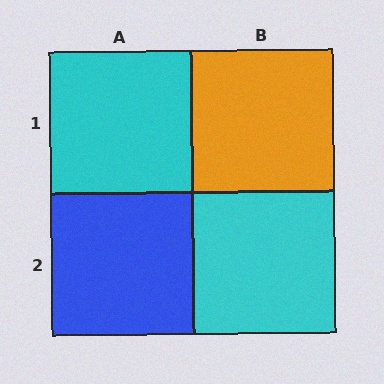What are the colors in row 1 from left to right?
Cyan, orange.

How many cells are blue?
1 cell is blue.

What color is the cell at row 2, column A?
Blue.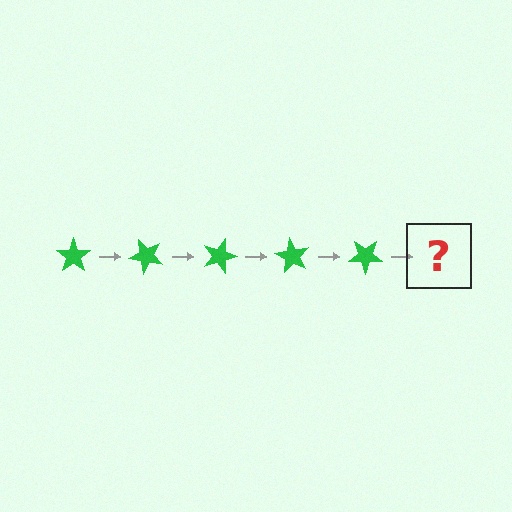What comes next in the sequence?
The next element should be a green star rotated 225 degrees.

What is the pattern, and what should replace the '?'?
The pattern is that the star rotates 45 degrees each step. The '?' should be a green star rotated 225 degrees.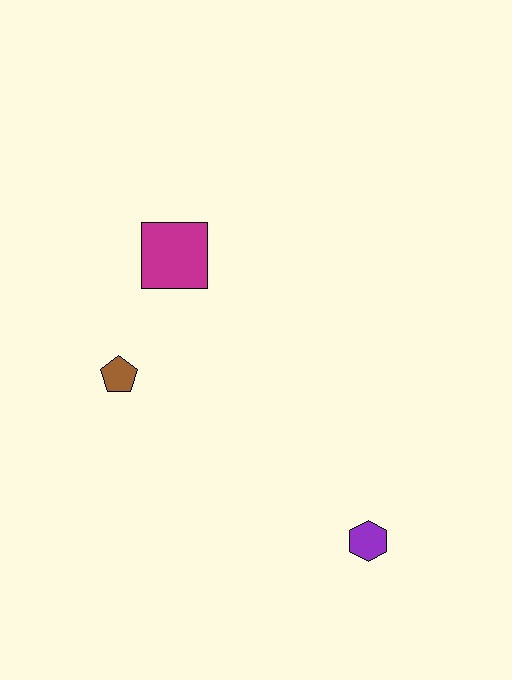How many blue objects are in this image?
There are no blue objects.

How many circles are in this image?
There are no circles.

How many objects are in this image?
There are 3 objects.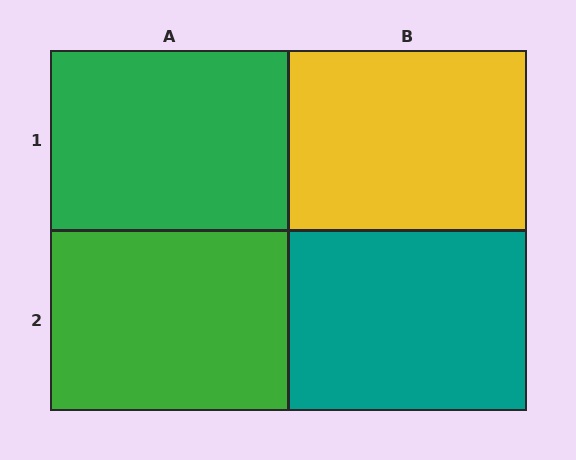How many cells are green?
2 cells are green.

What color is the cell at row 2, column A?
Green.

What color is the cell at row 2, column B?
Teal.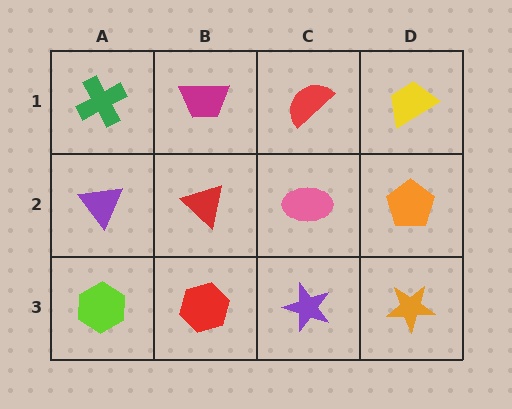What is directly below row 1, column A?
A purple triangle.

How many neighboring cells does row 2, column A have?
3.